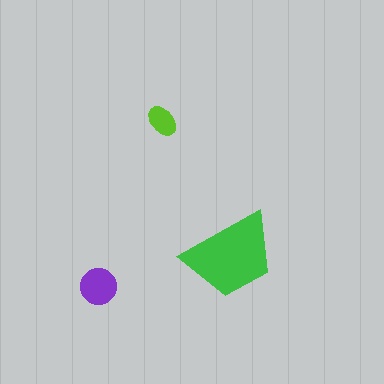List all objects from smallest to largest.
The lime ellipse, the purple circle, the green trapezoid.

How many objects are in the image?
There are 3 objects in the image.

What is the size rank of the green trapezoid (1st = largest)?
1st.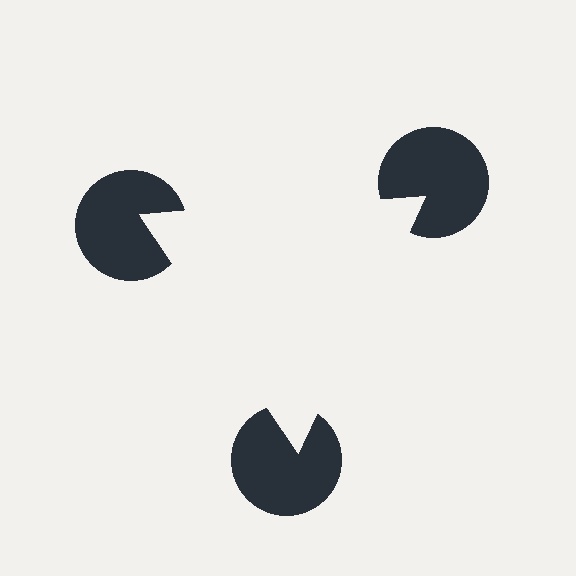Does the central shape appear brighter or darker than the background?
It typically appears slightly brighter than the background, even though no actual brightness change is drawn.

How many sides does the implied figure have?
3 sides.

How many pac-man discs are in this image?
There are 3 — one at each vertex of the illusory triangle.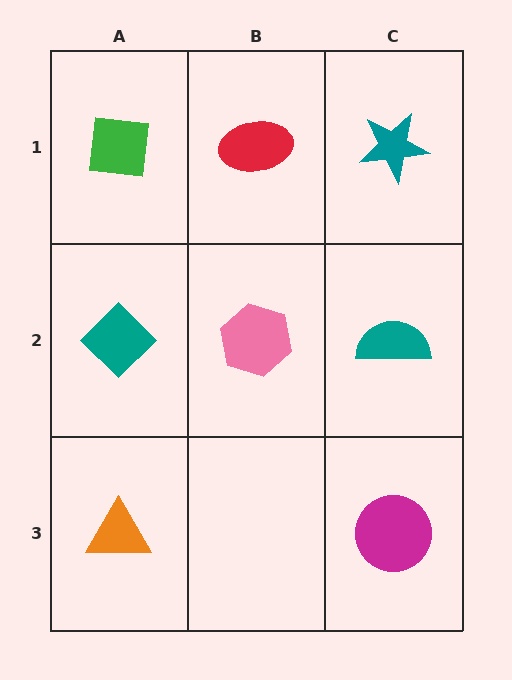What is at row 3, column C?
A magenta circle.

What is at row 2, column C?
A teal semicircle.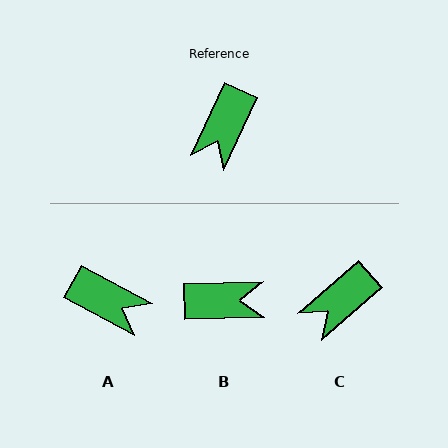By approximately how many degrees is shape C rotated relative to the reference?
Approximately 24 degrees clockwise.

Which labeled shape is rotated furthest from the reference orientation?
B, about 117 degrees away.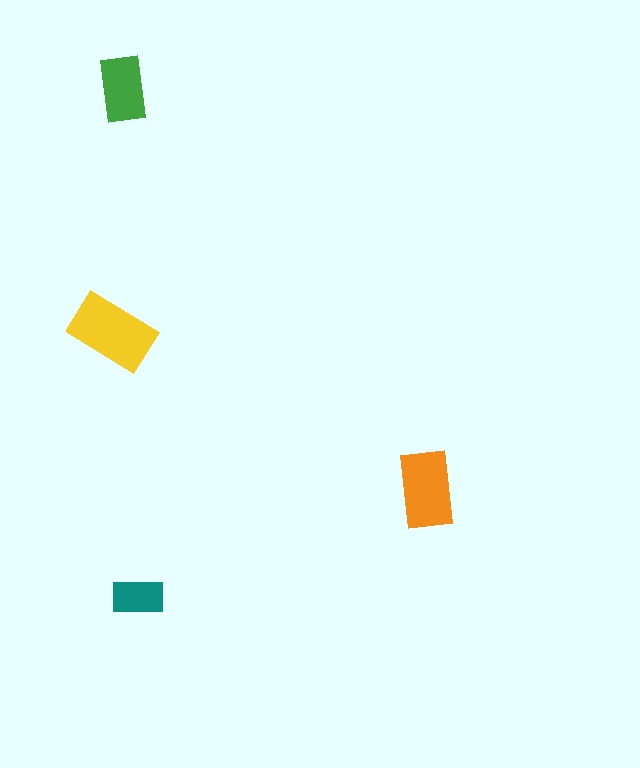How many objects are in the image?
There are 4 objects in the image.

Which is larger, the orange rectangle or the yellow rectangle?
The yellow one.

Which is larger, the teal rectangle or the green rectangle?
The green one.